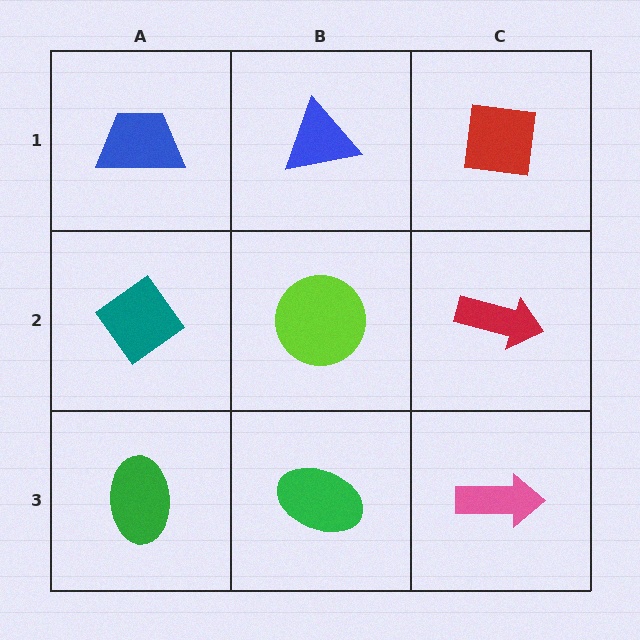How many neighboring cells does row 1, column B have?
3.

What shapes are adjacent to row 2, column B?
A blue triangle (row 1, column B), a green ellipse (row 3, column B), a teal diamond (row 2, column A), a red arrow (row 2, column C).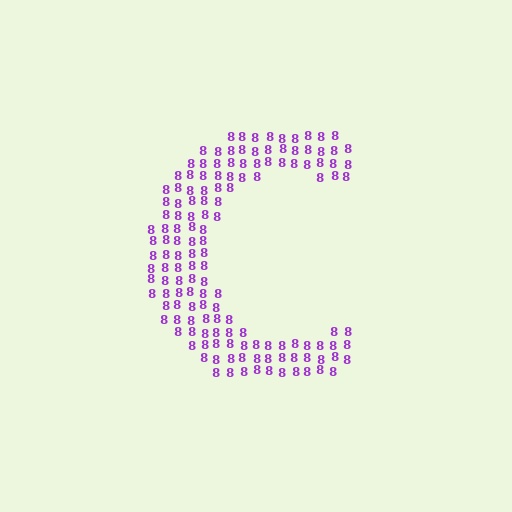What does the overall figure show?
The overall figure shows the letter C.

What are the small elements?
The small elements are digit 8's.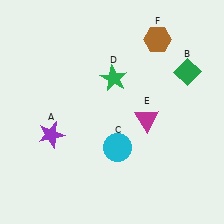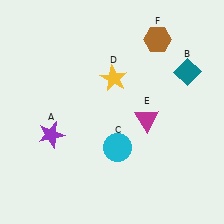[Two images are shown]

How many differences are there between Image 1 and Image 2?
There are 2 differences between the two images.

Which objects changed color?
B changed from green to teal. D changed from green to yellow.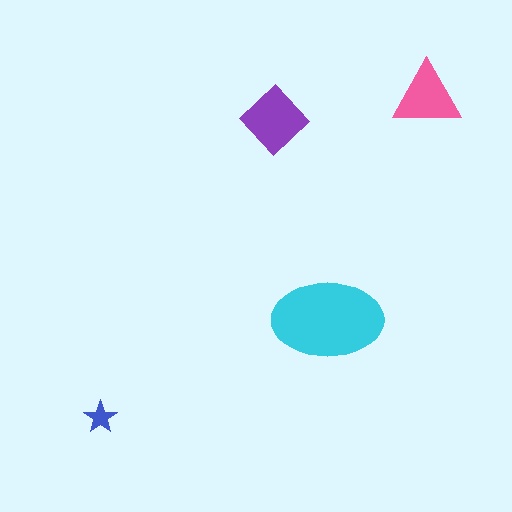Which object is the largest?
The cyan ellipse.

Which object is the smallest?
The blue star.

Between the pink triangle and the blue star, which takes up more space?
The pink triangle.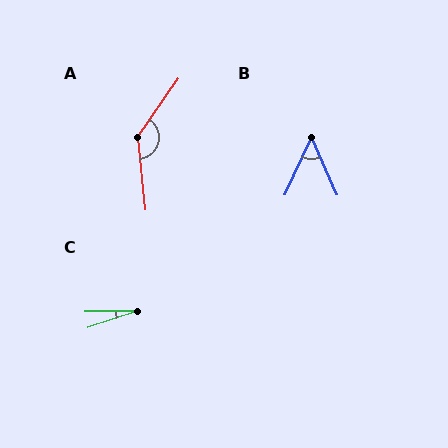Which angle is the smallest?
C, at approximately 18 degrees.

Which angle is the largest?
A, at approximately 139 degrees.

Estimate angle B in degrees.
Approximately 48 degrees.